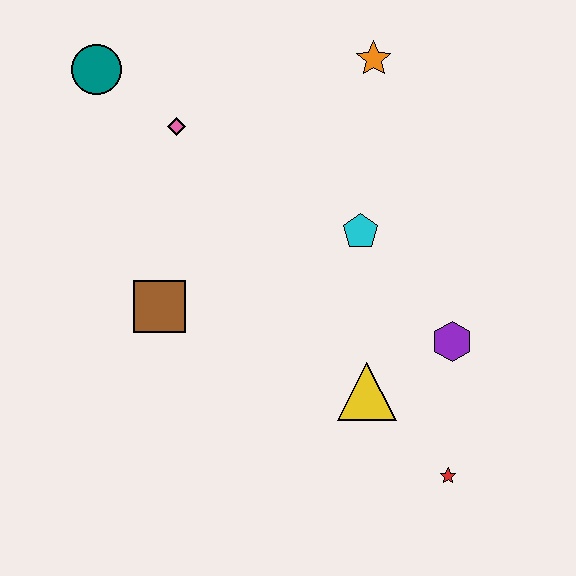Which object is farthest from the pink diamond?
The red star is farthest from the pink diamond.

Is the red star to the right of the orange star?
Yes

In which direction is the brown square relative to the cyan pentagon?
The brown square is to the left of the cyan pentagon.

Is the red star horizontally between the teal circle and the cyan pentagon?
No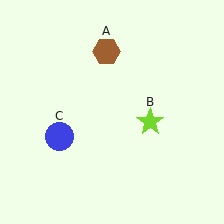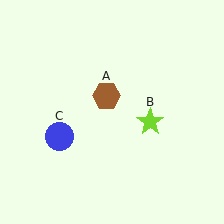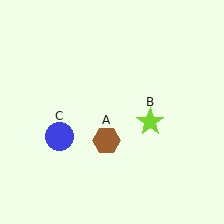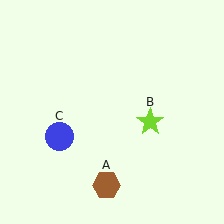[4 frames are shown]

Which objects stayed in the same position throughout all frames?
Lime star (object B) and blue circle (object C) remained stationary.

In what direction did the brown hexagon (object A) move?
The brown hexagon (object A) moved down.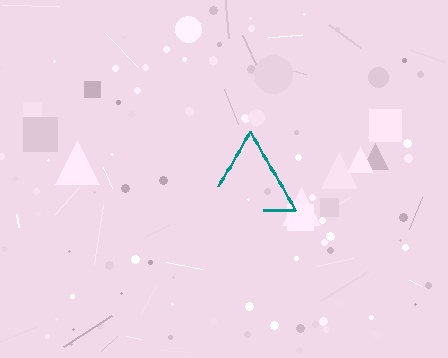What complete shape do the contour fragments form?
The contour fragments form a triangle.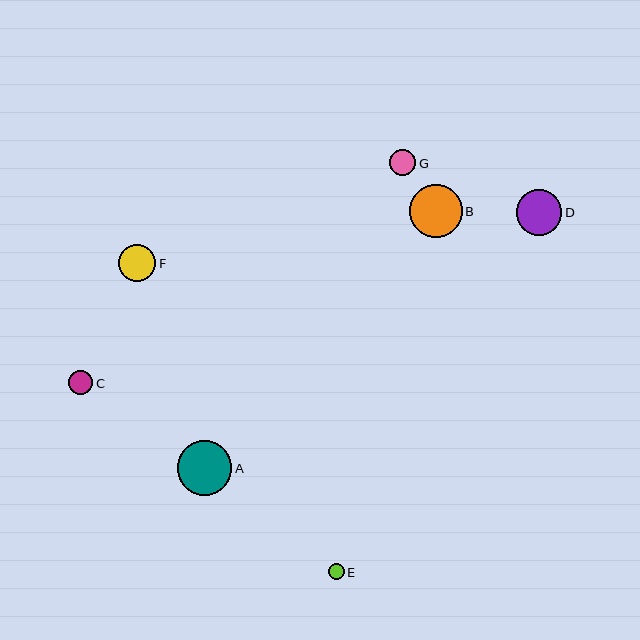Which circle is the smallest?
Circle E is the smallest with a size of approximately 16 pixels.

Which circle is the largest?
Circle A is the largest with a size of approximately 54 pixels.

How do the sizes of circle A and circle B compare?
Circle A and circle B are approximately the same size.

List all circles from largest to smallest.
From largest to smallest: A, B, D, F, G, C, E.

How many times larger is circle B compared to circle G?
Circle B is approximately 2.0 times the size of circle G.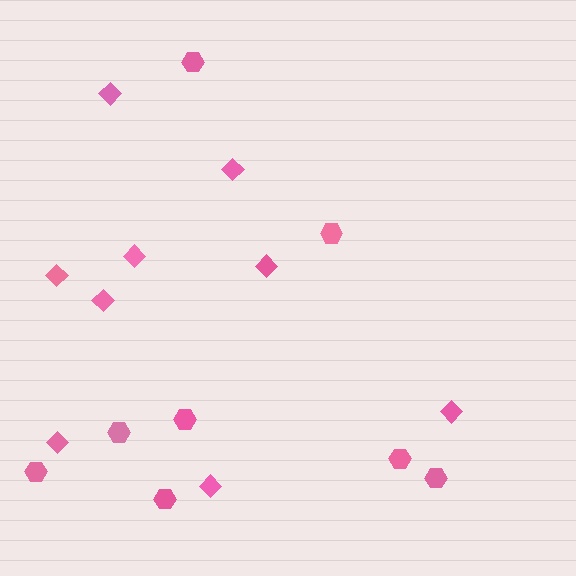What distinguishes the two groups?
There are 2 groups: one group of diamonds (9) and one group of hexagons (8).